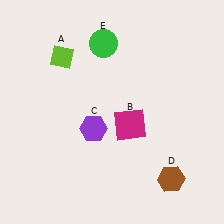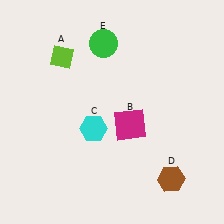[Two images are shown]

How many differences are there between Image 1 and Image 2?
There is 1 difference between the two images.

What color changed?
The hexagon (C) changed from purple in Image 1 to cyan in Image 2.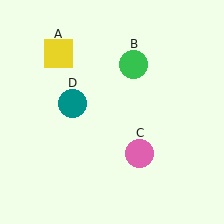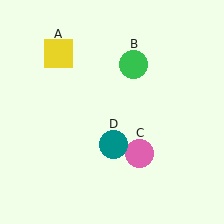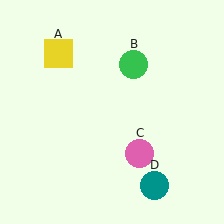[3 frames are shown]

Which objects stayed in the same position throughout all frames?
Yellow square (object A) and green circle (object B) and pink circle (object C) remained stationary.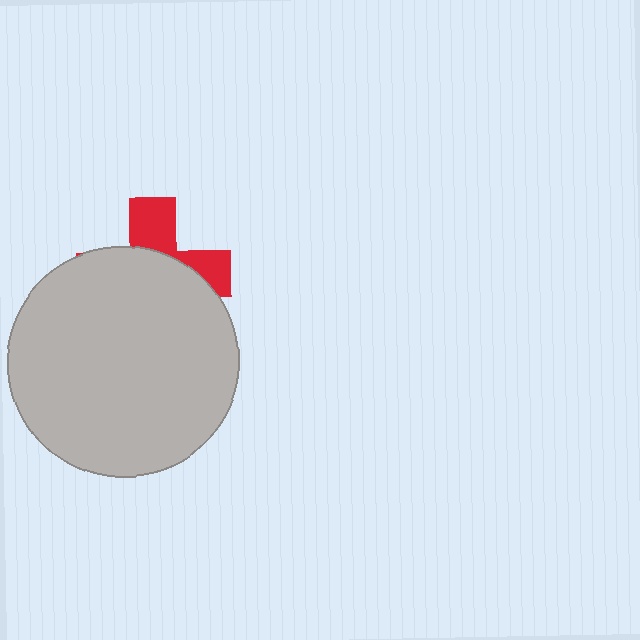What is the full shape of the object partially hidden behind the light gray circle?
The partially hidden object is a red cross.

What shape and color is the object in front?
The object in front is a light gray circle.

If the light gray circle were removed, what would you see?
You would see the complete red cross.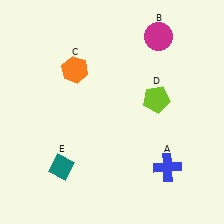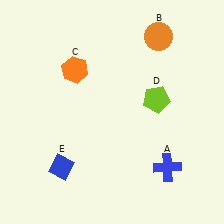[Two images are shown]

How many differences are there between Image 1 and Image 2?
There are 2 differences between the two images.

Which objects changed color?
B changed from magenta to orange. E changed from teal to blue.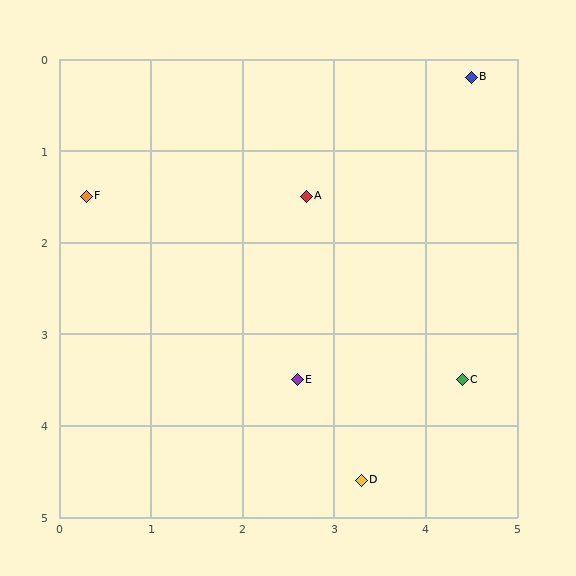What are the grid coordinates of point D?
Point D is at approximately (3.3, 4.6).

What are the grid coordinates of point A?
Point A is at approximately (2.7, 1.5).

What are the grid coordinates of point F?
Point F is at approximately (0.3, 1.5).